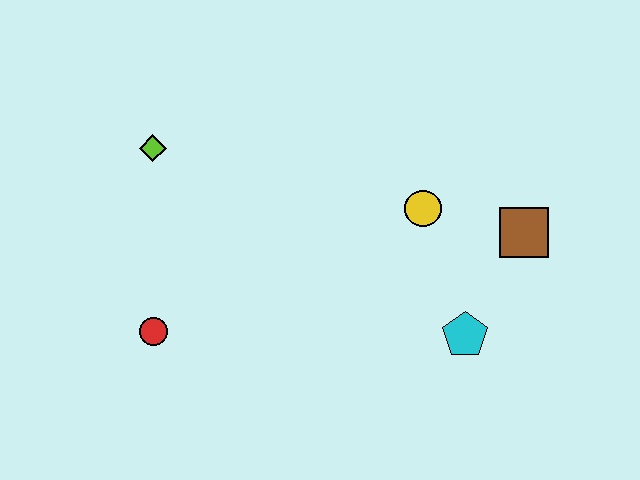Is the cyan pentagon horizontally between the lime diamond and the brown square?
Yes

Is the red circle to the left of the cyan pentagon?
Yes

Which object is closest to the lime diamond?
The red circle is closest to the lime diamond.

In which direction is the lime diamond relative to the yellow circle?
The lime diamond is to the left of the yellow circle.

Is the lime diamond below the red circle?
No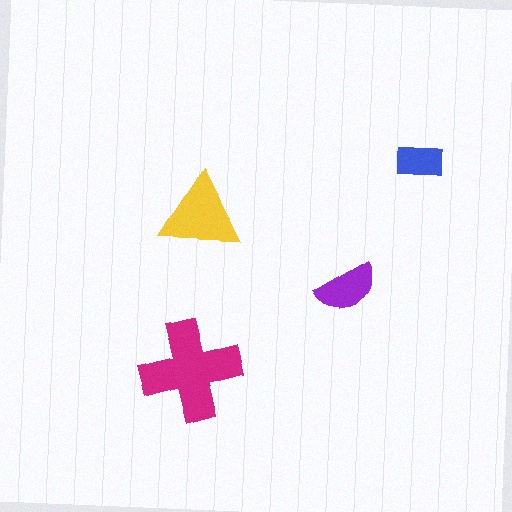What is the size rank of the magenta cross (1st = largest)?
1st.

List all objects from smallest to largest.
The blue rectangle, the purple semicircle, the yellow triangle, the magenta cross.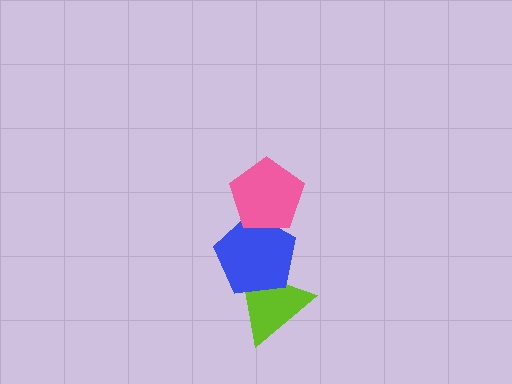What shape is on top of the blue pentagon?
The pink pentagon is on top of the blue pentagon.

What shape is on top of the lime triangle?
The blue pentagon is on top of the lime triangle.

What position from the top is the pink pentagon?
The pink pentagon is 1st from the top.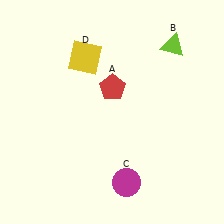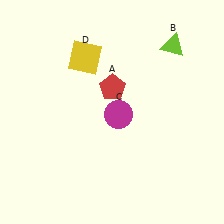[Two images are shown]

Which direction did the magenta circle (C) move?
The magenta circle (C) moved up.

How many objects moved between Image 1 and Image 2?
1 object moved between the two images.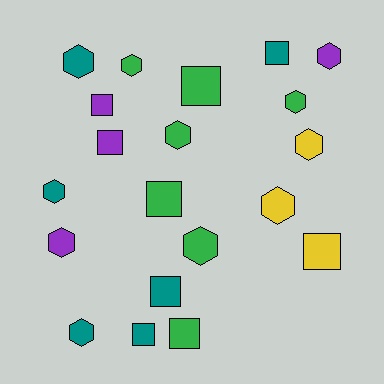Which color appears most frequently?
Green, with 7 objects.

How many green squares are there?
There are 3 green squares.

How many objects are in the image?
There are 20 objects.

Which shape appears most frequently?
Hexagon, with 11 objects.